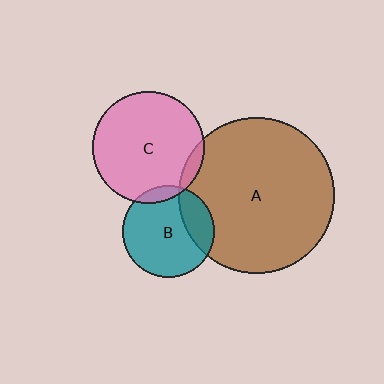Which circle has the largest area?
Circle A (brown).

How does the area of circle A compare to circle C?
Approximately 1.9 times.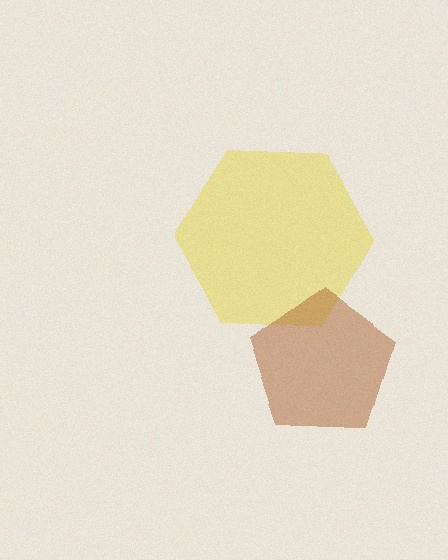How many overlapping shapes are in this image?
There are 2 overlapping shapes in the image.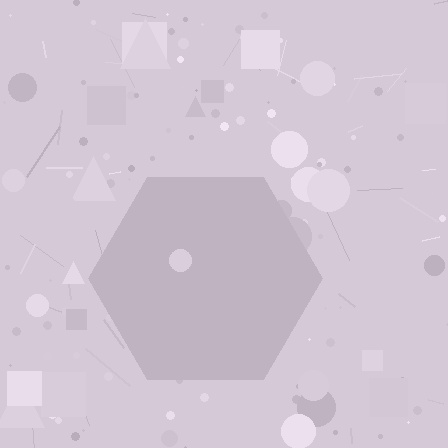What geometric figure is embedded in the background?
A hexagon is embedded in the background.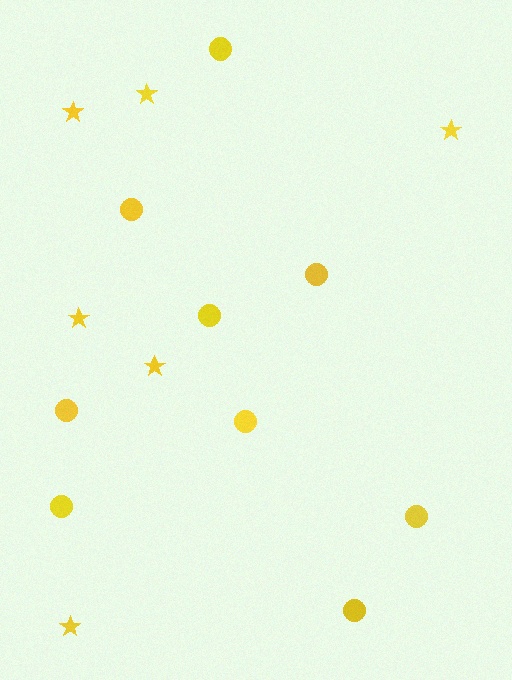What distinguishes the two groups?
There are 2 groups: one group of stars (6) and one group of circles (9).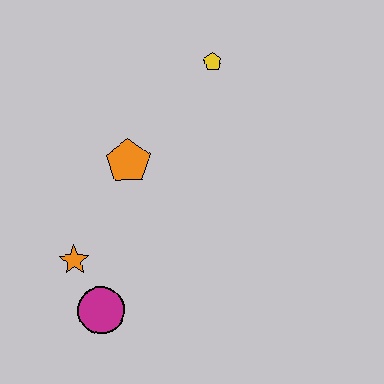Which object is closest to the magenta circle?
The orange star is closest to the magenta circle.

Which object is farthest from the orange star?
The yellow pentagon is farthest from the orange star.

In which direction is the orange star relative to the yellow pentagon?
The orange star is below the yellow pentagon.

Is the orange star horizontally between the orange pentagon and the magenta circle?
No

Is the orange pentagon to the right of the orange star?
Yes